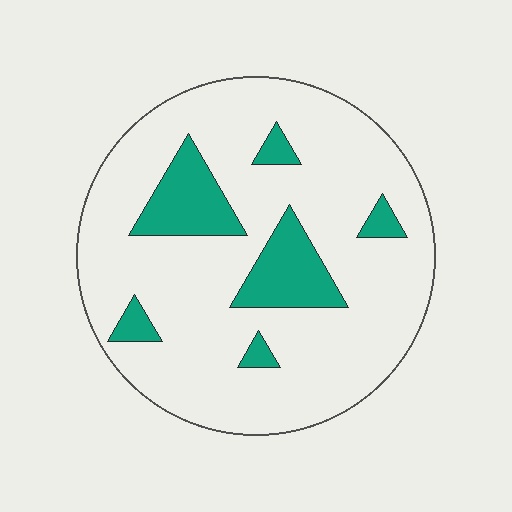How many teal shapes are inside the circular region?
6.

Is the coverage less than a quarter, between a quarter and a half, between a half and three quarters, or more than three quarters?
Less than a quarter.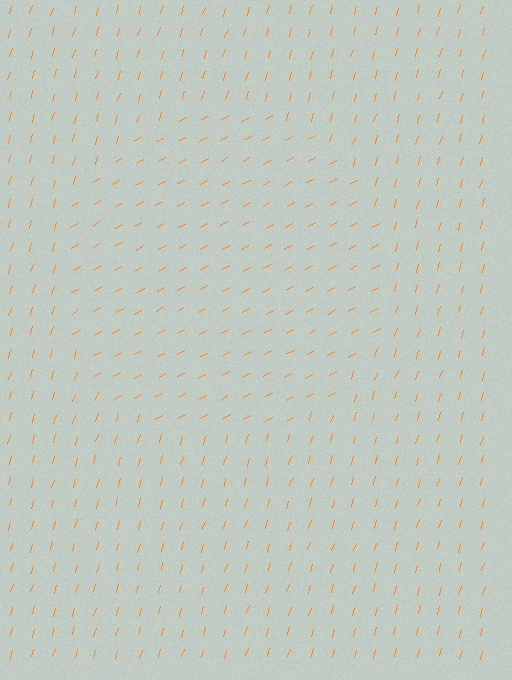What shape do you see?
I see a circle.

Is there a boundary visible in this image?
Yes, there is a texture boundary formed by a change in line orientation.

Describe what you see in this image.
The image is filled with small orange line segments. A circle region in the image has lines oriented differently from the surrounding lines, creating a visible texture boundary.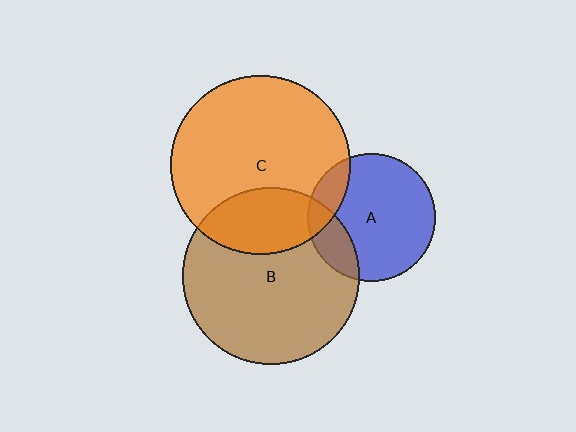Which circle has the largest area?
Circle C (orange).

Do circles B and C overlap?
Yes.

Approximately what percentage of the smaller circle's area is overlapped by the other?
Approximately 25%.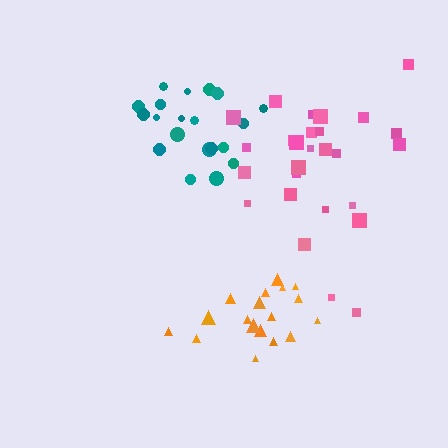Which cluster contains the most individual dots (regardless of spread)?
Pink (27).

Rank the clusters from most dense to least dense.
teal, orange, pink.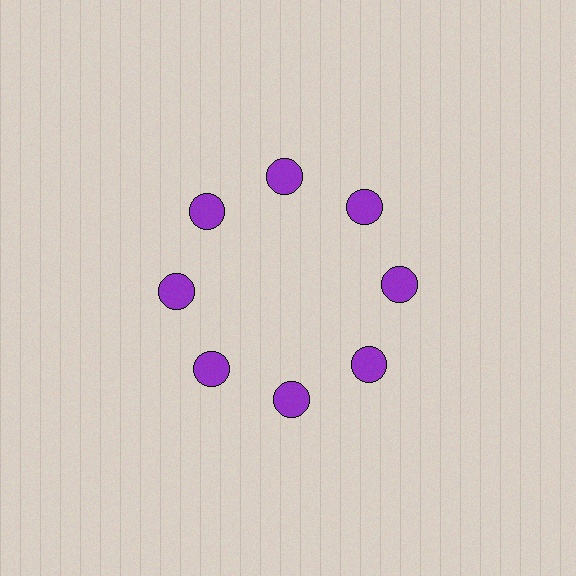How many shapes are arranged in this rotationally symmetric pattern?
There are 8 shapes, arranged in 8 groups of 1.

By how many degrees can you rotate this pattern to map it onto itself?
The pattern maps onto itself every 45 degrees of rotation.